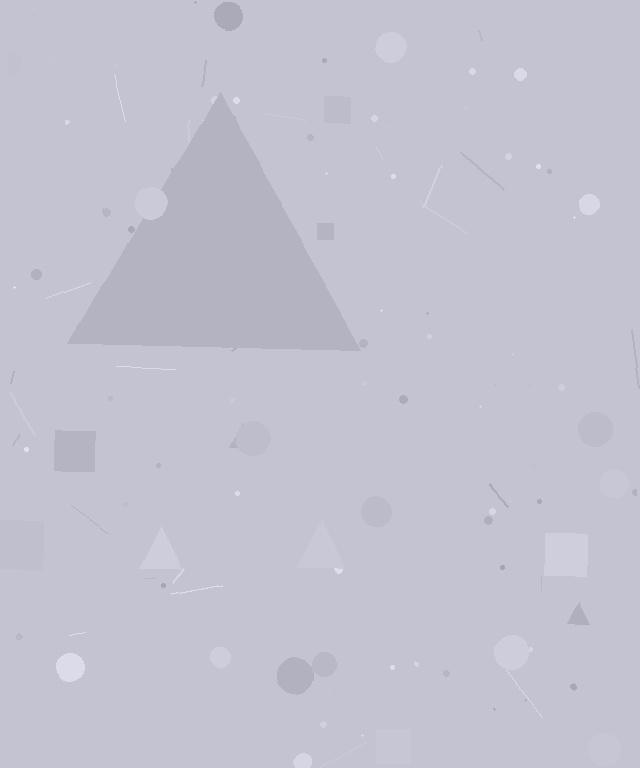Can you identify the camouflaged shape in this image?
The camouflaged shape is a triangle.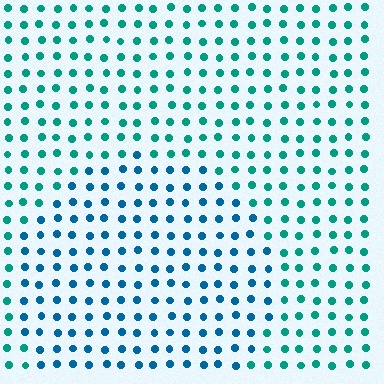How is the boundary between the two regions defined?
The boundary is defined purely by a slight shift in hue (about 31 degrees). Spacing, size, and orientation are identical on both sides.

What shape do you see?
I see a circle.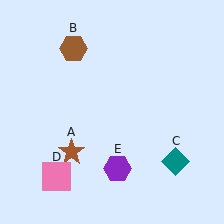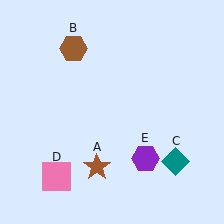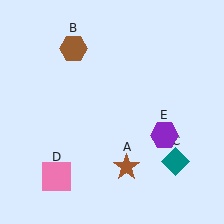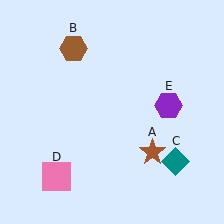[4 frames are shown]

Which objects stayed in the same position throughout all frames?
Brown hexagon (object B) and teal diamond (object C) and pink square (object D) remained stationary.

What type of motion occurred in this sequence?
The brown star (object A), purple hexagon (object E) rotated counterclockwise around the center of the scene.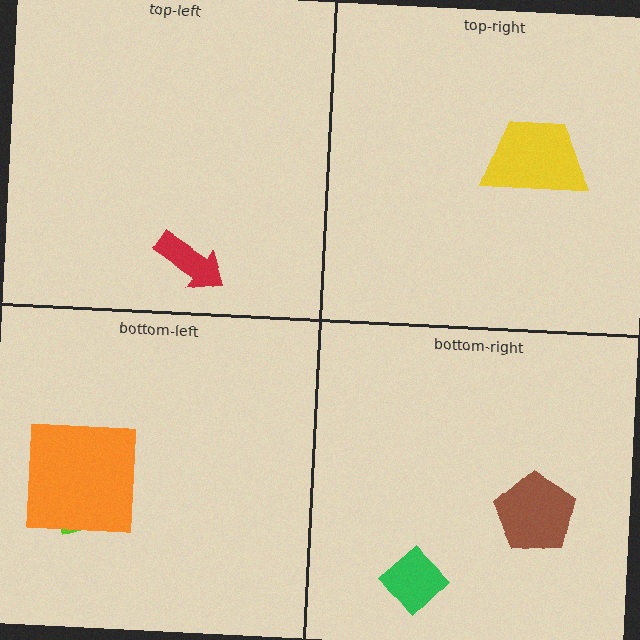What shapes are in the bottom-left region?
The lime rectangle, the orange square.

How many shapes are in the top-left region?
1.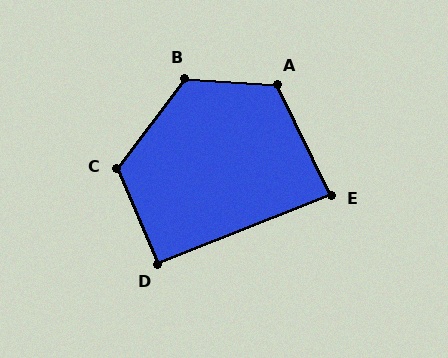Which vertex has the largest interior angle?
B, at approximately 123 degrees.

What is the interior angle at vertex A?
Approximately 120 degrees (obtuse).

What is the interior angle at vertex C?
Approximately 120 degrees (obtuse).